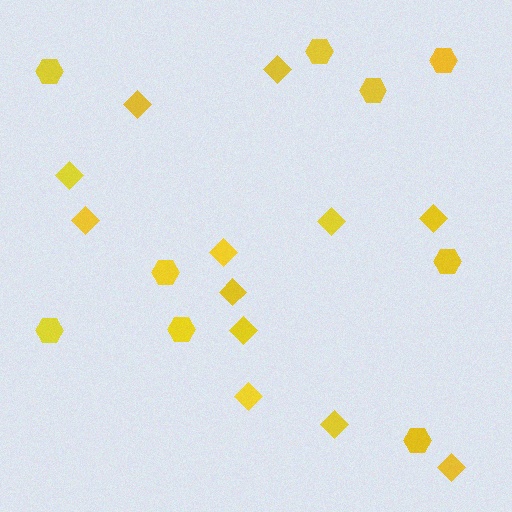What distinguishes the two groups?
There are 2 groups: one group of hexagons (9) and one group of diamonds (12).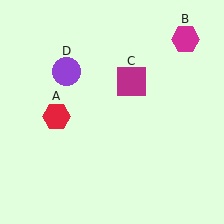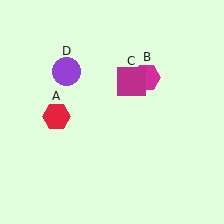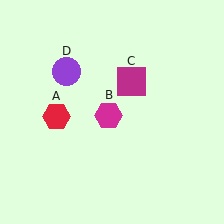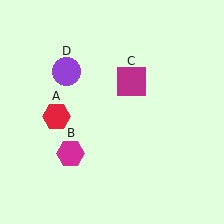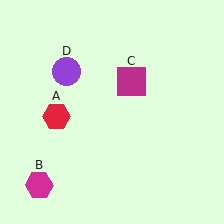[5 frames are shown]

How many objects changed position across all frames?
1 object changed position: magenta hexagon (object B).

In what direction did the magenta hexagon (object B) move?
The magenta hexagon (object B) moved down and to the left.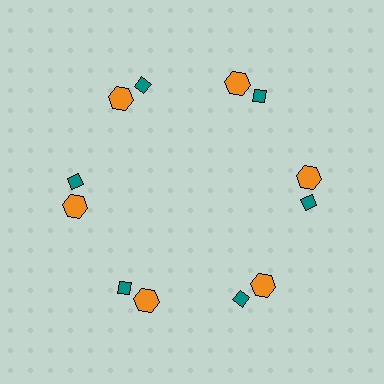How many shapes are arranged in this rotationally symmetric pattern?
There are 12 shapes, arranged in 6 groups of 2.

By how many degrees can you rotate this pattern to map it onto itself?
The pattern maps onto itself every 60 degrees of rotation.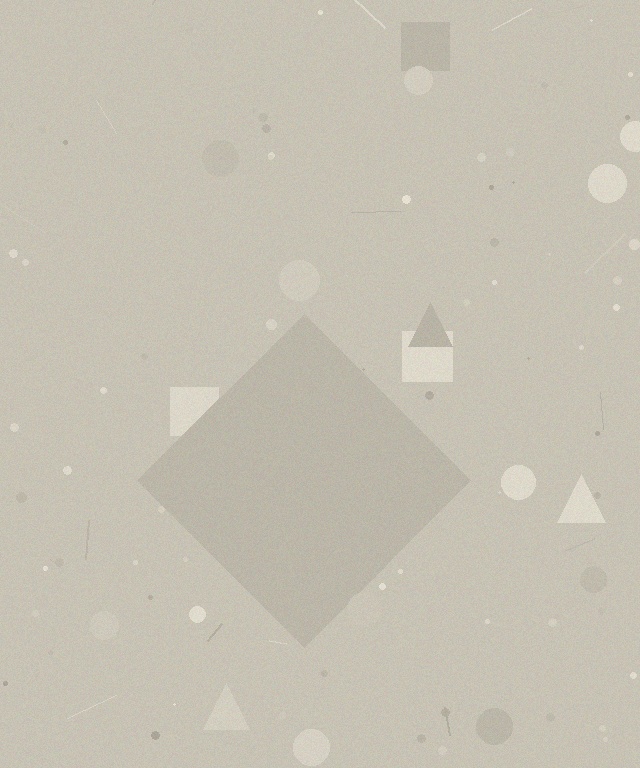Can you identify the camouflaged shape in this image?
The camouflaged shape is a diamond.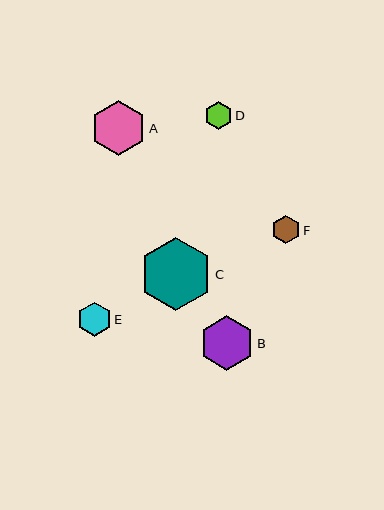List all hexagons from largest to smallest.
From largest to smallest: C, A, B, E, F, D.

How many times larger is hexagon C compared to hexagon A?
Hexagon C is approximately 1.3 times the size of hexagon A.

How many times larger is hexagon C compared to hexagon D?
Hexagon C is approximately 2.7 times the size of hexagon D.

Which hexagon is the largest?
Hexagon C is the largest with a size of approximately 73 pixels.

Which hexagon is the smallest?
Hexagon D is the smallest with a size of approximately 27 pixels.